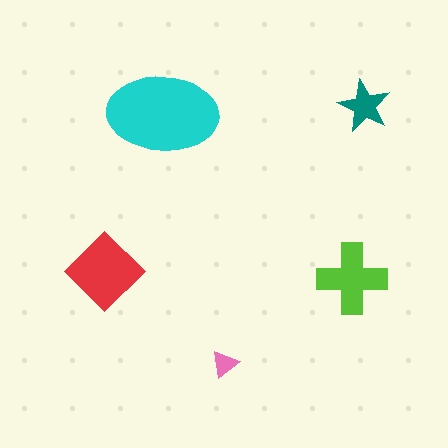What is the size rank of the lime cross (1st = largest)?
3rd.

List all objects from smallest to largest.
The pink triangle, the teal star, the lime cross, the red diamond, the cyan ellipse.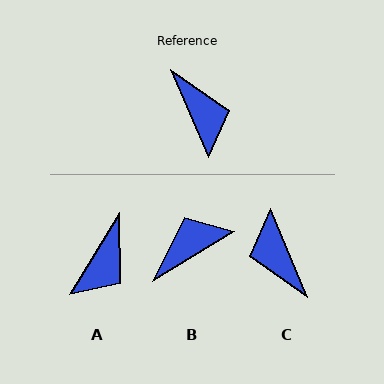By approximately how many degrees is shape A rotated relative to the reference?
Approximately 55 degrees clockwise.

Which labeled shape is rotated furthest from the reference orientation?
C, about 179 degrees away.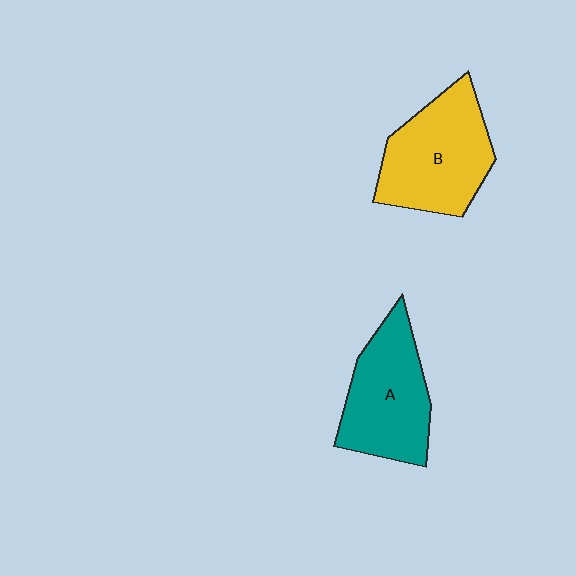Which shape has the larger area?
Shape B (yellow).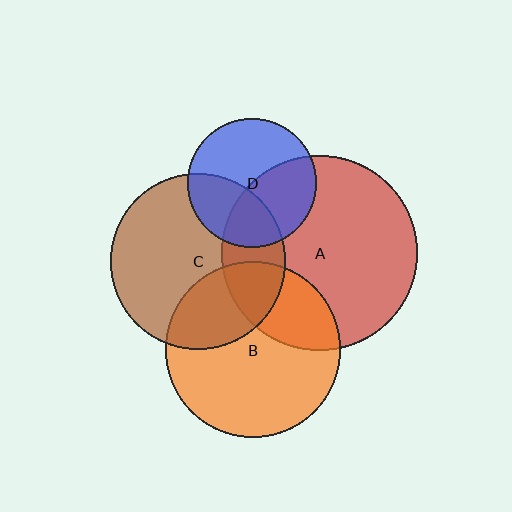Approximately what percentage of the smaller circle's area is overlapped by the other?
Approximately 30%.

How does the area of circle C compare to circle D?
Approximately 1.9 times.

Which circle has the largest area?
Circle A (red).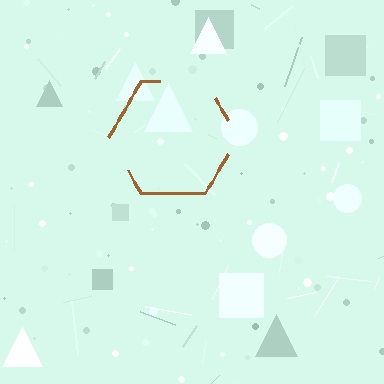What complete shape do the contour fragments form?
The contour fragments form a hexagon.